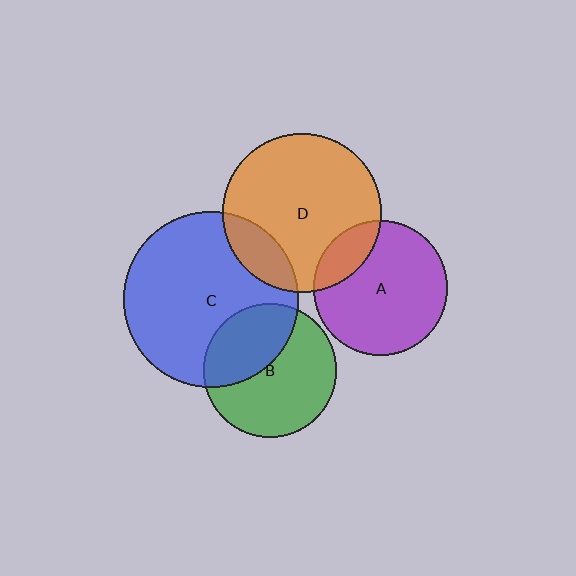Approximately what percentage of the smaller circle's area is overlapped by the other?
Approximately 20%.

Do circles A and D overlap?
Yes.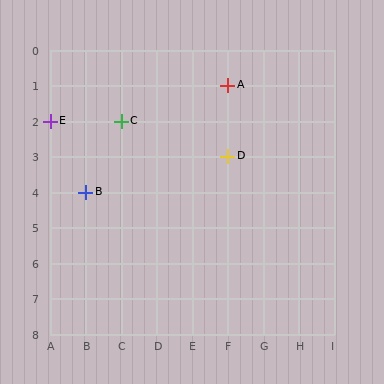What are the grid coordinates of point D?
Point D is at grid coordinates (F, 3).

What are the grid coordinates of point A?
Point A is at grid coordinates (F, 1).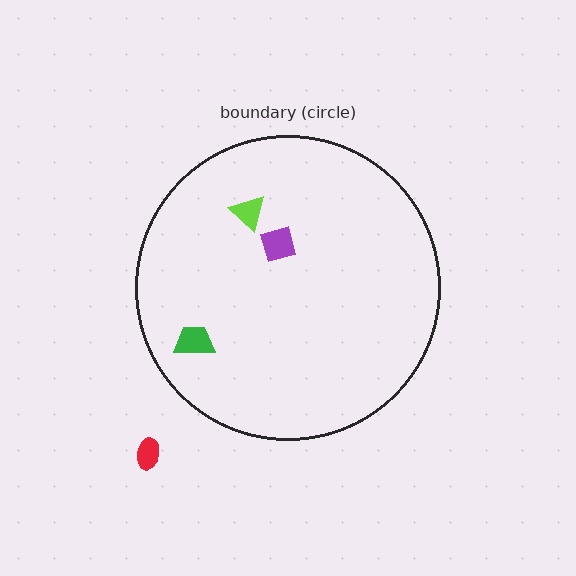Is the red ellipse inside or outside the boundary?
Outside.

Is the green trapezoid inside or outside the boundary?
Inside.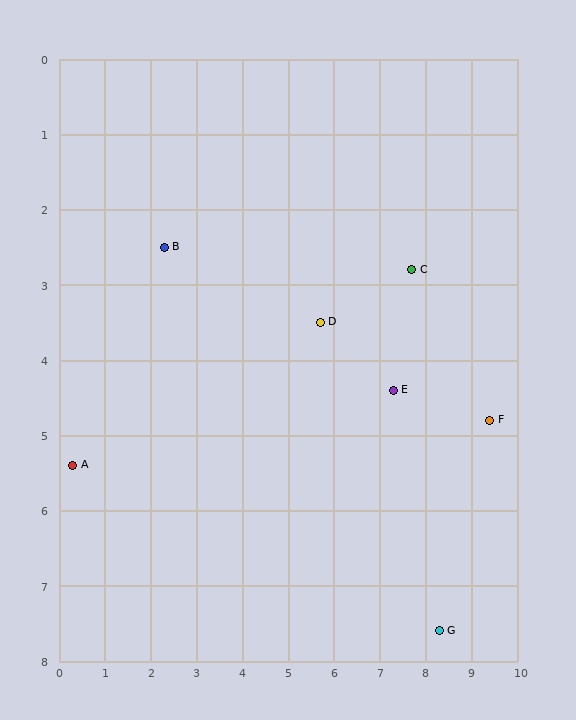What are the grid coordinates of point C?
Point C is at approximately (7.7, 2.8).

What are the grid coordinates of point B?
Point B is at approximately (2.3, 2.5).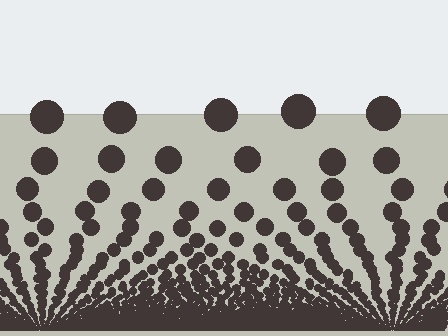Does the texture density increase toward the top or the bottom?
Density increases toward the bottom.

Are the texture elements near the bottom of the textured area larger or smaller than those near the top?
Smaller. The gradient is inverted — elements near the bottom are smaller and denser.